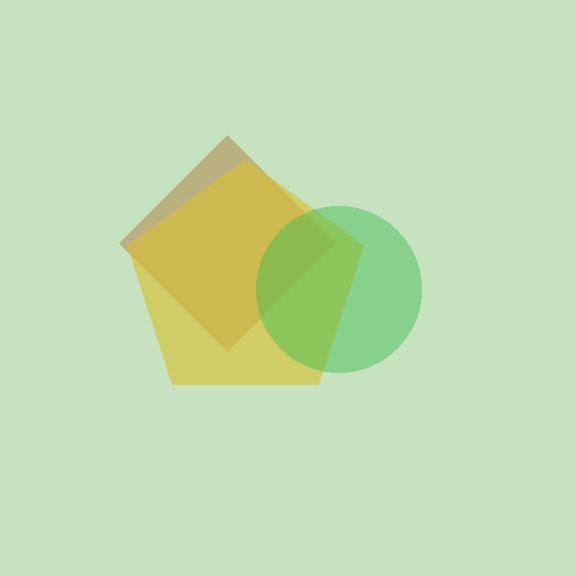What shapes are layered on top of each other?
The layered shapes are: a brown diamond, a yellow pentagon, a green circle.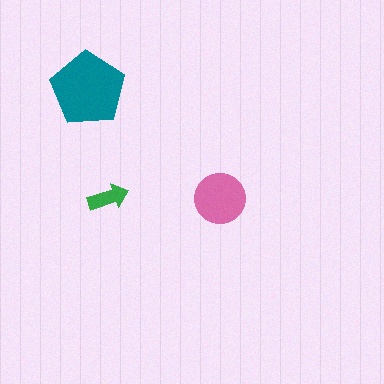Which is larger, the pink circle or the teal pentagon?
The teal pentagon.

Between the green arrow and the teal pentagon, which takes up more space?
The teal pentagon.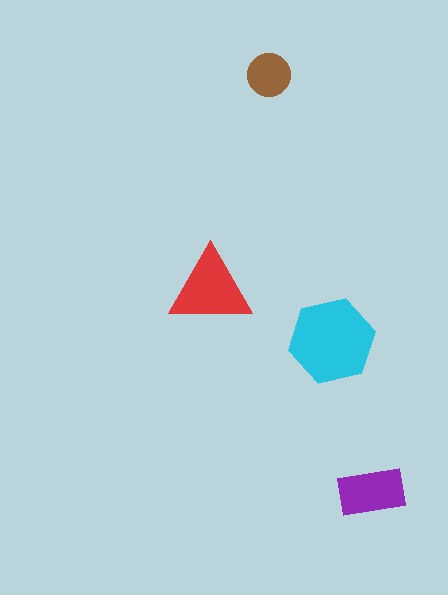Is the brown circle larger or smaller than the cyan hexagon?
Smaller.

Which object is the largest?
The cyan hexagon.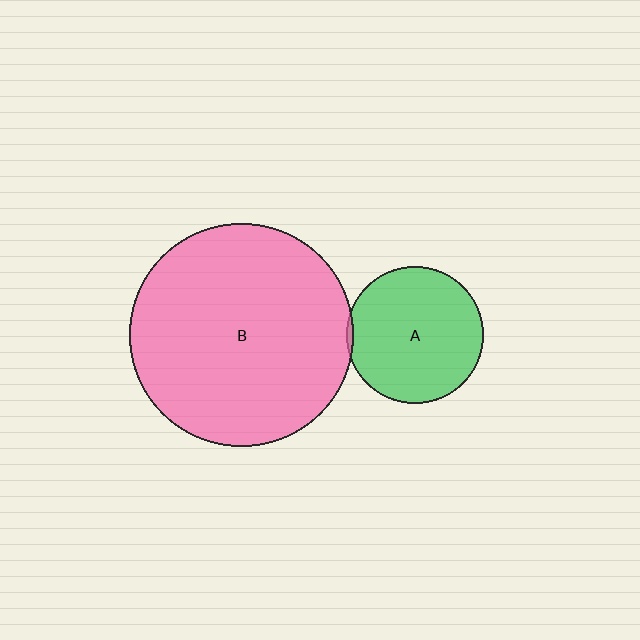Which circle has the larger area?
Circle B (pink).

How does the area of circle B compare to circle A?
Approximately 2.7 times.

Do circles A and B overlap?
Yes.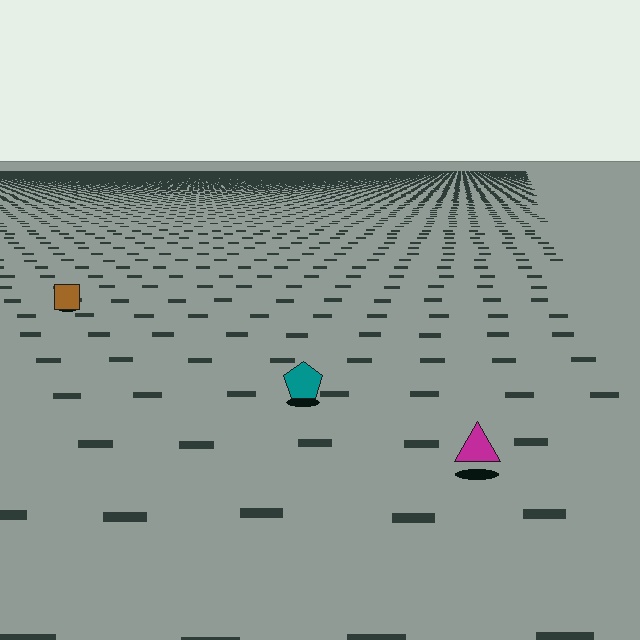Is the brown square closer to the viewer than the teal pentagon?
No. The teal pentagon is closer — you can tell from the texture gradient: the ground texture is coarser near it.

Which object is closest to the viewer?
The magenta triangle is closest. The texture marks near it are larger and more spread out.